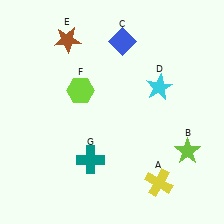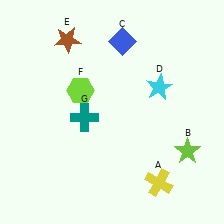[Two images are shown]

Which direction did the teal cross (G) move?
The teal cross (G) moved up.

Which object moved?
The teal cross (G) moved up.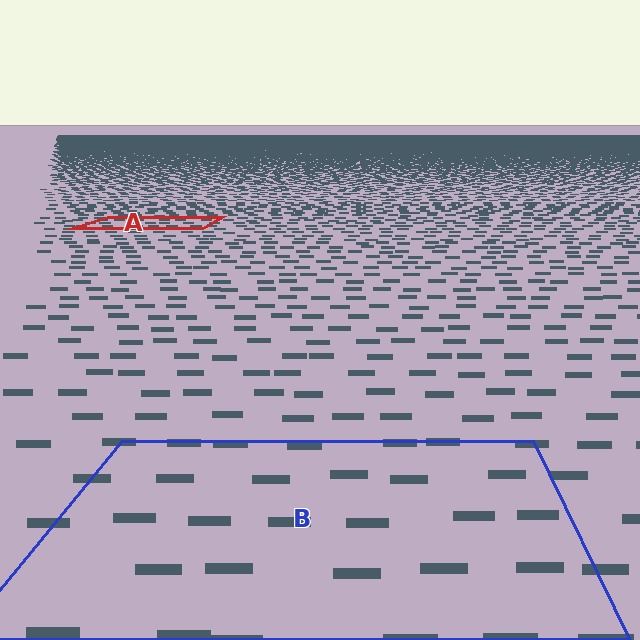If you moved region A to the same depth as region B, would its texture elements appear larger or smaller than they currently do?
They would appear larger. At a closer depth, the same texture elements are projected at a bigger on-screen size.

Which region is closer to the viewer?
Region B is closer. The texture elements there are larger and more spread out.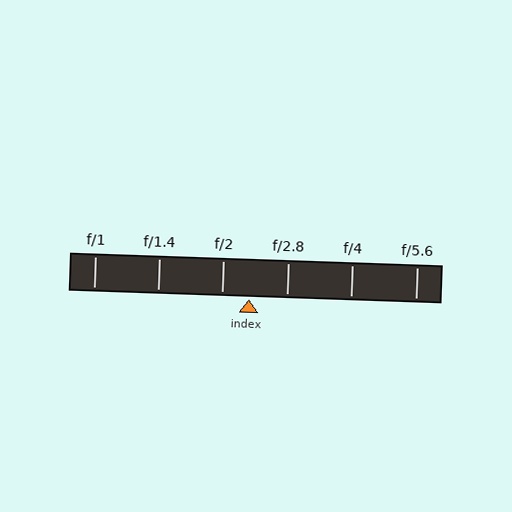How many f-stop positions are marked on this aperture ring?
There are 6 f-stop positions marked.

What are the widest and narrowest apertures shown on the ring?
The widest aperture shown is f/1 and the narrowest is f/5.6.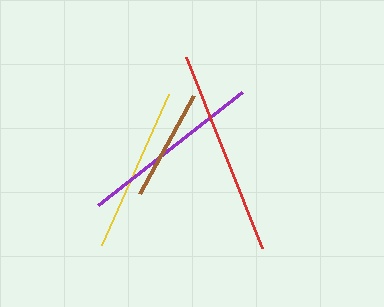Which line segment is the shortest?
The brown line is the shortest at approximately 112 pixels.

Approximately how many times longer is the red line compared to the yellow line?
The red line is approximately 1.2 times the length of the yellow line.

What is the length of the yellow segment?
The yellow segment is approximately 166 pixels long.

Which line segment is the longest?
The red line is the longest at approximately 205 pixels.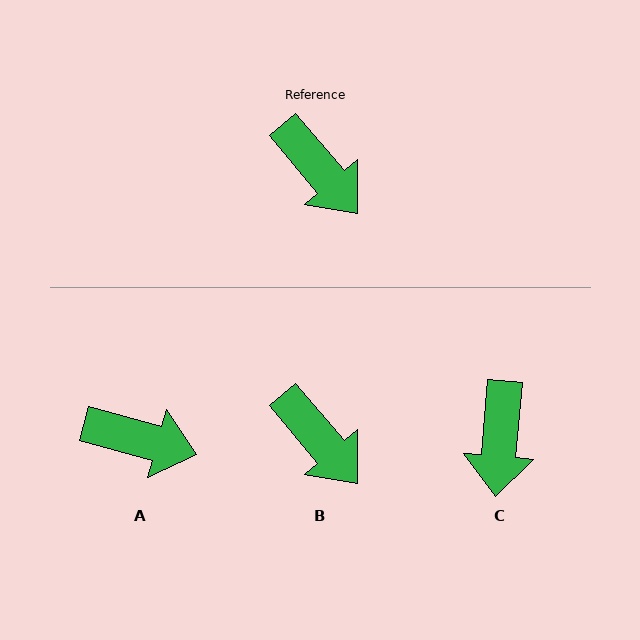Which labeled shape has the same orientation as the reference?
B.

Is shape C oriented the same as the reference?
No, it is off by about 45 degrees.